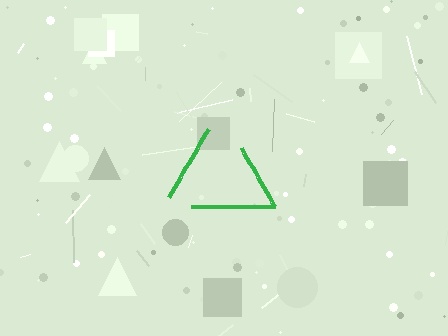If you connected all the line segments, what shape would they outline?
They would outline a triangle.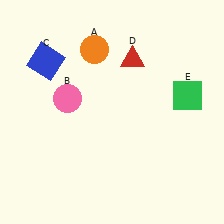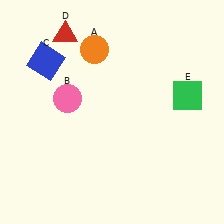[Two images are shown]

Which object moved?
The red triangle (D) moved left.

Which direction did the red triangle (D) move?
The red triangle (D) moved left.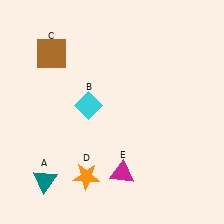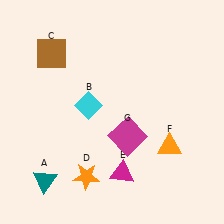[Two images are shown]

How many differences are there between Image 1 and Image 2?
There are 2 differences between the two images.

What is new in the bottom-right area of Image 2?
An orange triangle (F) was added in the bottom-right area of Image 2.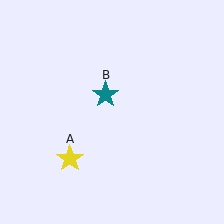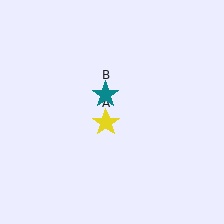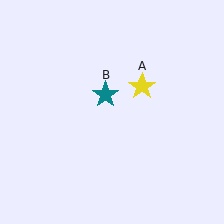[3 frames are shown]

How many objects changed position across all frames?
1 object changed position: yellow star (object A).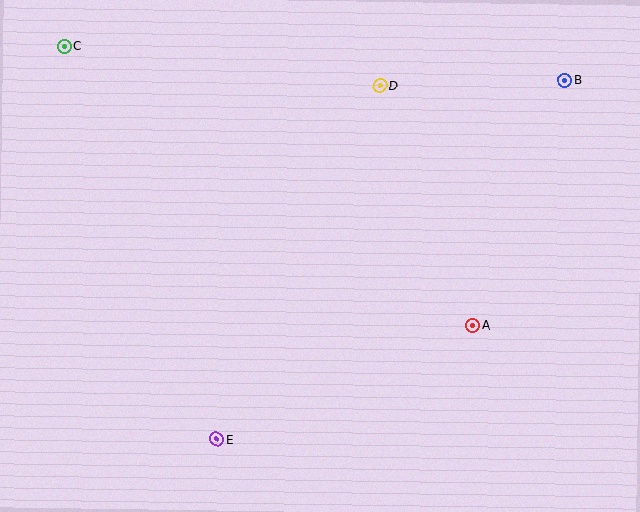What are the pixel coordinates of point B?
Point B is at (564, 80).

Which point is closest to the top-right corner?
Point B is closest to the top-right corner.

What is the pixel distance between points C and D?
The distance between C and D is 318 pixels.